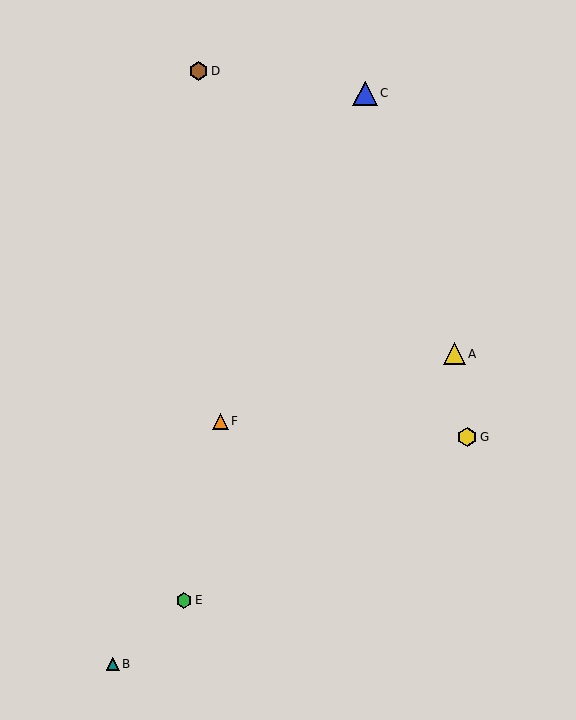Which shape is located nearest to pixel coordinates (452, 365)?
The yellow triangle (labeled A) at (454, 354) is nearest to that location.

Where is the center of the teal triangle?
The center of the teal triangle is at (113, 664).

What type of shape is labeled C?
Shape C is a blue triangle.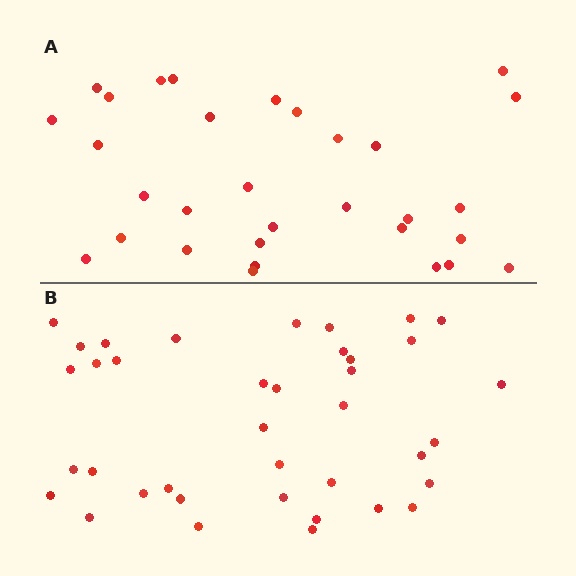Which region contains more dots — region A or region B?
Region B (the bottom region) has more dots.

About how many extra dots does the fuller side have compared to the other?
Region B has roughly 8 or so more dots than region A.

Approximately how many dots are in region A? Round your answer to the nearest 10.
About 30 dots. (The exact count is 31, which rounds to 30.)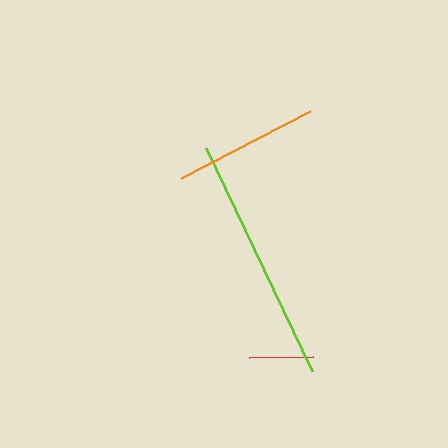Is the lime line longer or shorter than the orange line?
The lime line is longer than the orange line.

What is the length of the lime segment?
The lime segment is approximately 247 pixels long.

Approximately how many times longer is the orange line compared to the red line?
The orange line is approximately 2.3 times the length of the red line.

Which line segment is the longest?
The lime line is the longest at approximately 247 pixels.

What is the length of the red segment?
The red segment is approximately 63 pixels long.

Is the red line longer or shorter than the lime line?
The lime line is longer than the red line.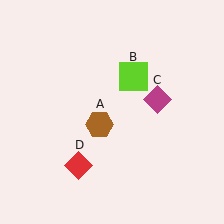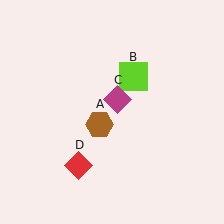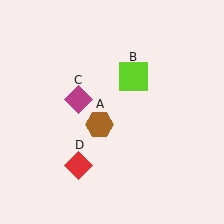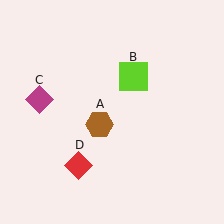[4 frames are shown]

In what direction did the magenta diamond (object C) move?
The magenta diamond (object C) moved left.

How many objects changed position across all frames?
1 object changed position: magenta diamond (object C).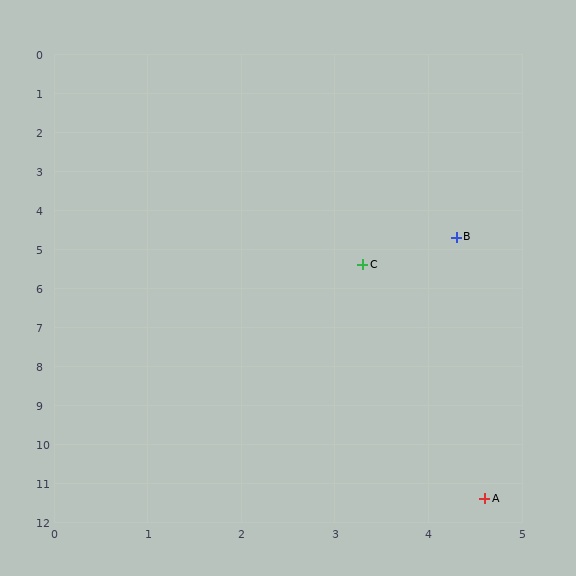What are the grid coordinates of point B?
Point B is at approximately (4.3, 4.7).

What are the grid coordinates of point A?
Point A is at approximately (4.6, 11.4).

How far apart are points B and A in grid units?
Points B and A are about 6.7 grid units apart.